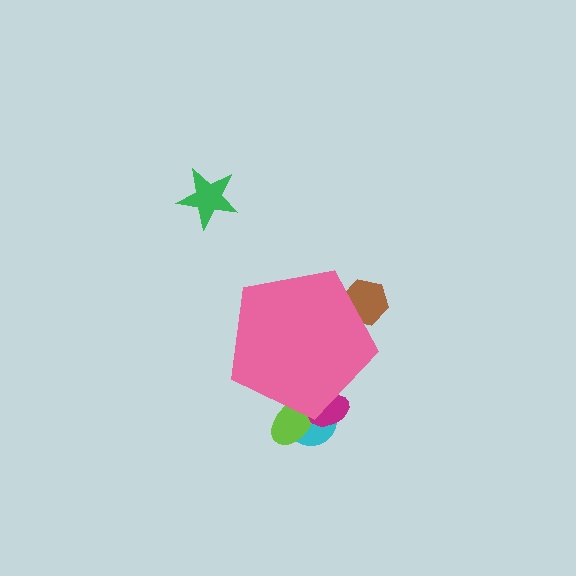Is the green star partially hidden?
No, the green star is fully visible.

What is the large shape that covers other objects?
A pink pentagon.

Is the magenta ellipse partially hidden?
Yes, the magenta ellipse is partially hidden behind the pink pentagon.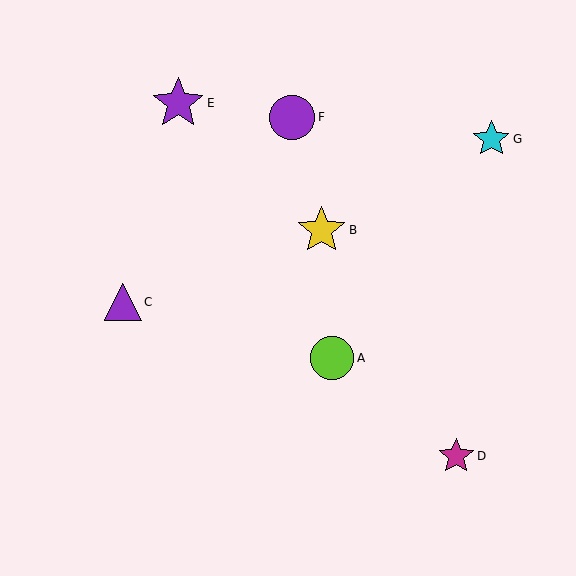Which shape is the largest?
The purple star (labeled E) is the largest.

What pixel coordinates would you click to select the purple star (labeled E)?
Click at (178, 103) to select the purple star E.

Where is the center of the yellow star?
The center of the yellow star is at (321, 230).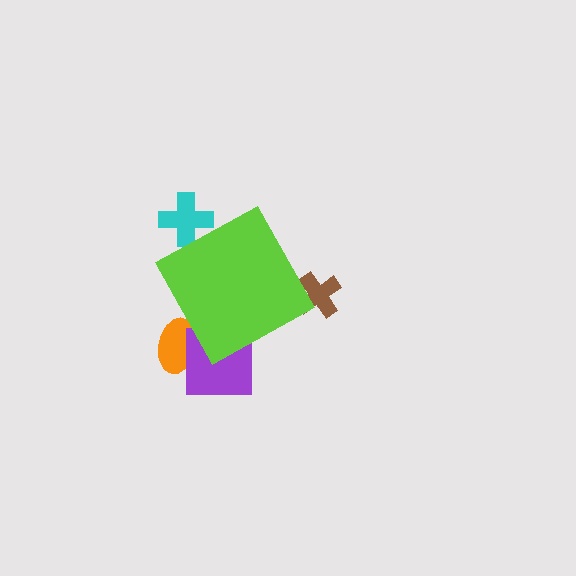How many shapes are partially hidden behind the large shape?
4 shapes are partially hidden.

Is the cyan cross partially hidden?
Yes, the cyan cross is partially hidden behind the lime diamond.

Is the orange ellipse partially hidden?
Yes, the orange ellipse is partially hidden behind the lime diamond.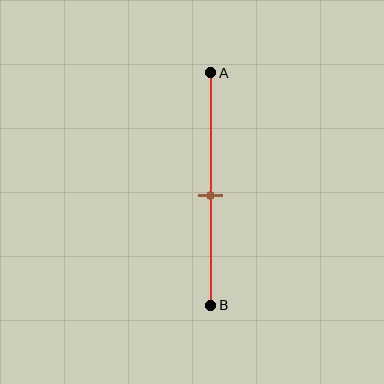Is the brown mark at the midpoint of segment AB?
Yes, the mark is approximately at the midpoint.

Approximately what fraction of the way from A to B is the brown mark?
The brown mark is approximately 55% of the way from A to B.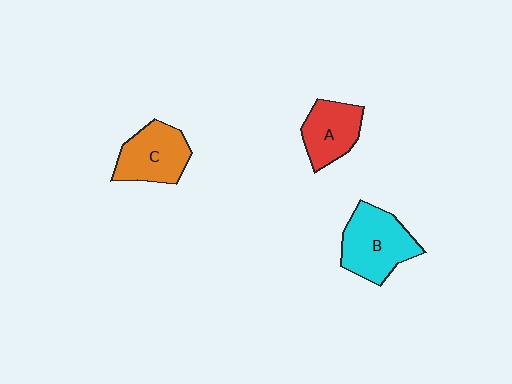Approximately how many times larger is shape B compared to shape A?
Approximately 1.4 times.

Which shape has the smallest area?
Shape A (red).